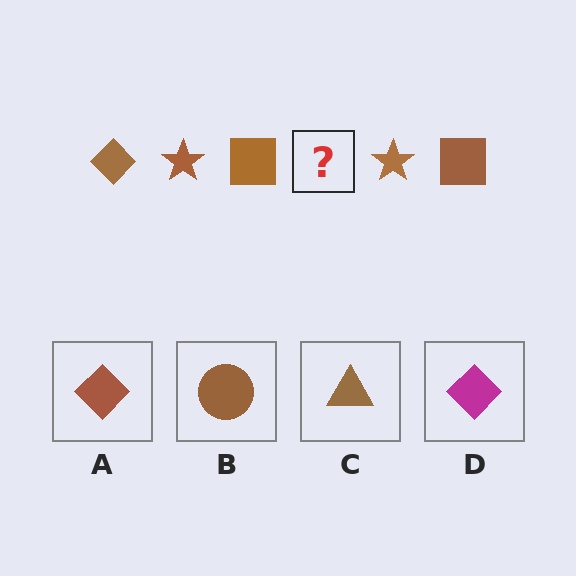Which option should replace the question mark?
Option A.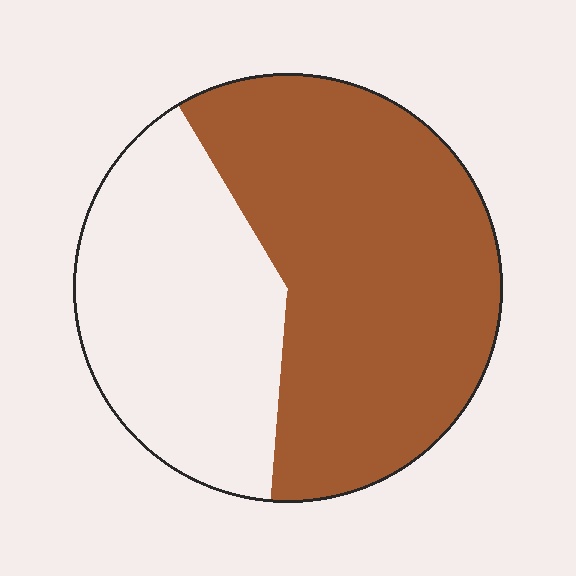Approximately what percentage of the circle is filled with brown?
Approximately 60%.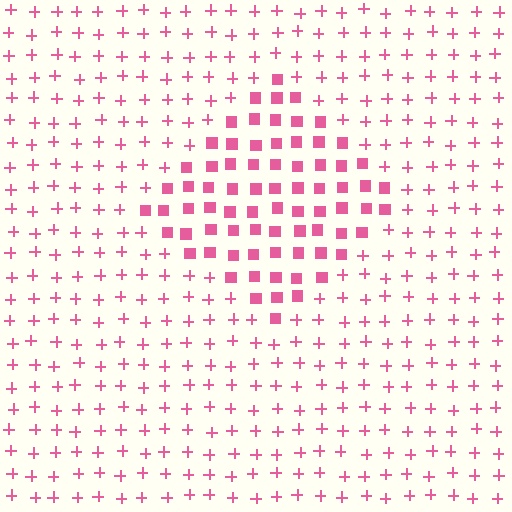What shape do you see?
I see a diamond.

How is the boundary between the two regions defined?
The boundary is defined by a change in element shape: squares inside vs. plus signs outside. All elements share the same color and spacing.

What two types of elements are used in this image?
The image uses squares inside the diamond region and plus signs outside it.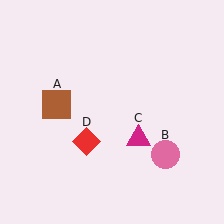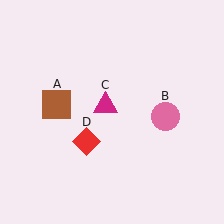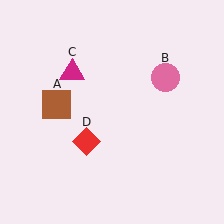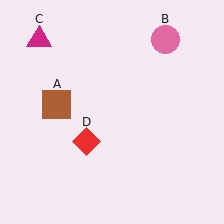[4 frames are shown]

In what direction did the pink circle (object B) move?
The pink circle (object B) moved up.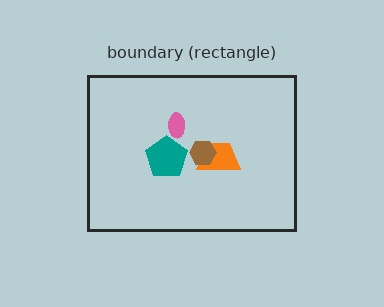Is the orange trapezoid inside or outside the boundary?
Inside.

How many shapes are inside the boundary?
4 inside, 0 outside.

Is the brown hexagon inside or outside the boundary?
Inside.